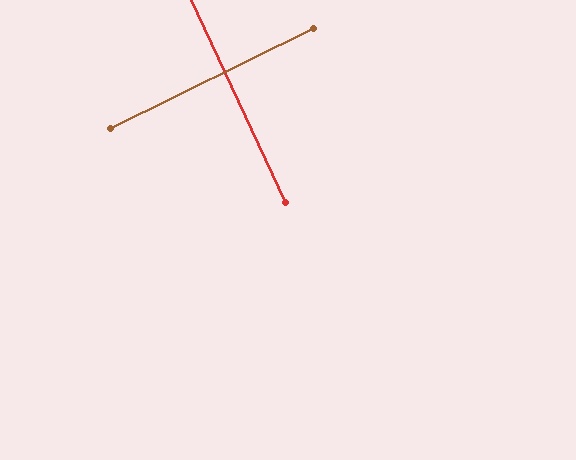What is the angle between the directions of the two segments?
Approximately 89 degrees.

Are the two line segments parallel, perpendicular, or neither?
Perpendicular — they meet at approximately 89°.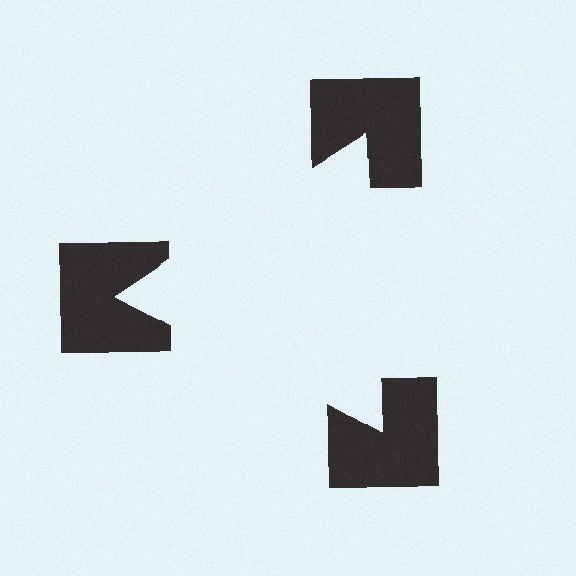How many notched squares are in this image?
There are 3 — one at each vertex of the illusory triangle.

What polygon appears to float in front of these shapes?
An illusory triangle — its edges are inferred from the aligned wedge cuts in the notched squares, not physically drawn.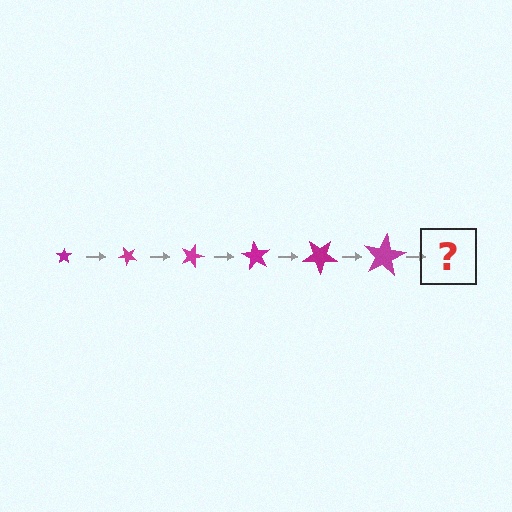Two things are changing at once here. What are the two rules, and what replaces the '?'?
The two rules are that the star grows larger each step and it rotates 45 degrees each step. The '?' should be a star, larger than the previous one and rotated 270 degrees from the start.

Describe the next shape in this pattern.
It should be a star, larger than the previous one and rotated 270 degrees from the start.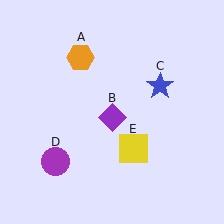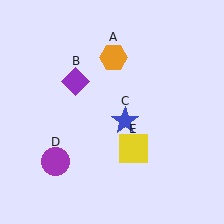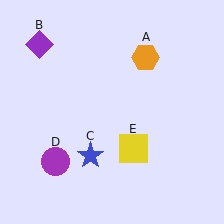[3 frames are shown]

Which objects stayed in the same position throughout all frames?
Purple circle (object D) and yellow square (object E) remained stationary.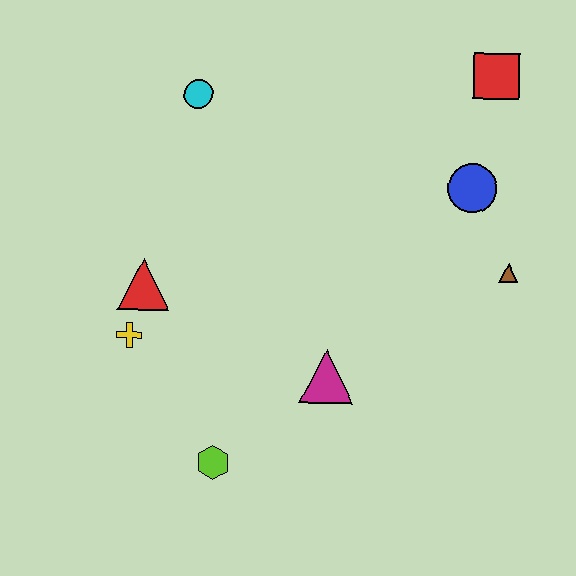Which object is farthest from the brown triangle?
The yellow cross is farthest from the brown triangle.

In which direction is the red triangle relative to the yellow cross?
The red triangle is above the yellow cross.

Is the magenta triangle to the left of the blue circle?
Yes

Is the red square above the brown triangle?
Yes